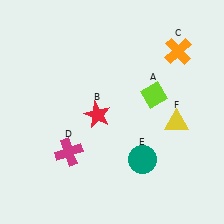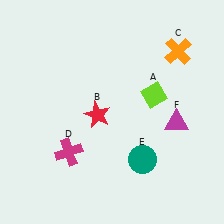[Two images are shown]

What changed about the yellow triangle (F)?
In Image 1, F is yellow. In Image 2, it changed to magenta.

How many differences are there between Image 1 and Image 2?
There is 1 difference between the two images.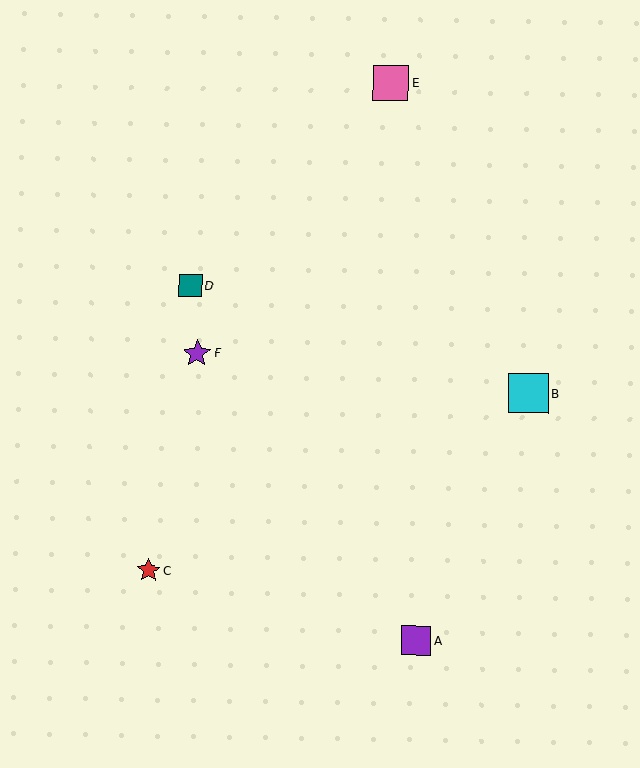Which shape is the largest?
The cyan square (labeled B) is the largest.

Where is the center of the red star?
The center of the red star is at (149, 571).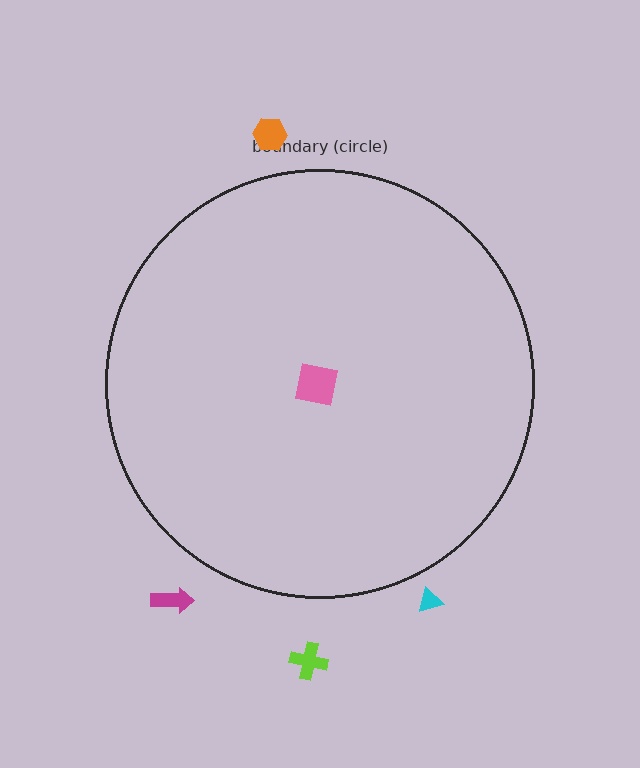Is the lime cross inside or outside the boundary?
Outside.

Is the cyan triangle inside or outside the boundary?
Outside.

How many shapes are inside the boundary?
1 inside, 4 outside.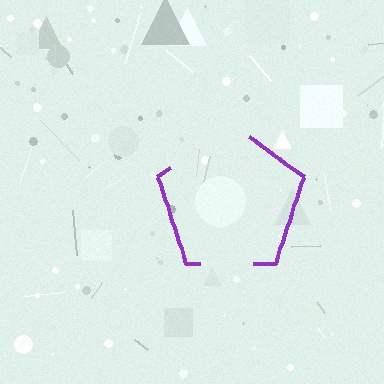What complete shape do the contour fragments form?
The contour fragments form a pentagon.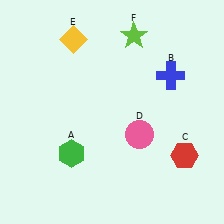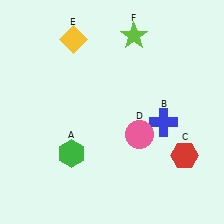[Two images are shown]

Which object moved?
The blue cross (B) moved down.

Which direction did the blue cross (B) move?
The blue cross (B) moved down.